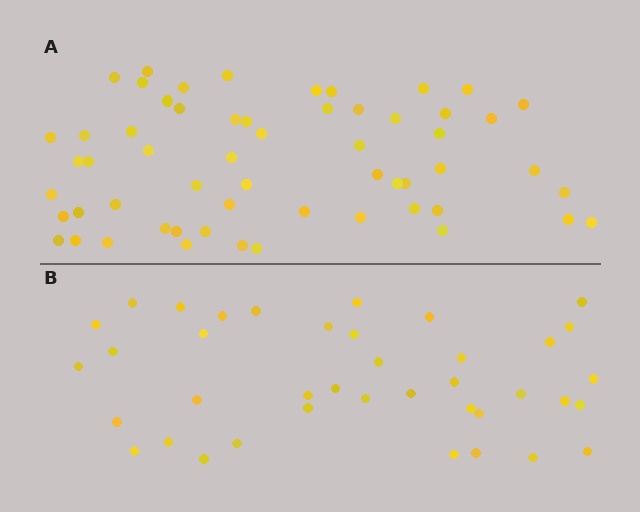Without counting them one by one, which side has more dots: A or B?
Region A (the top region) has more dots.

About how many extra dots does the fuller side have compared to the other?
Region A has approximately 20 more dots than region B.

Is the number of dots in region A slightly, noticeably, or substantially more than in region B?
Region A has substantially more. The ratio is roughly 1.5 to 1.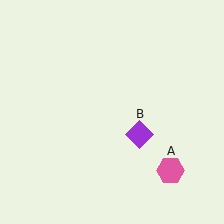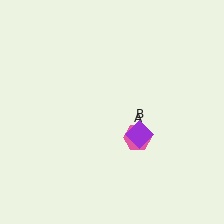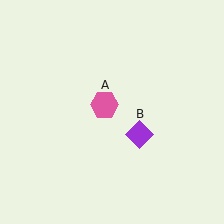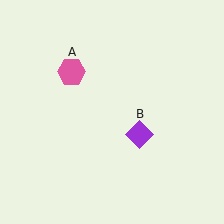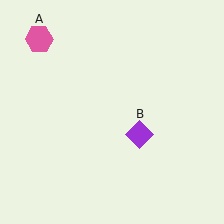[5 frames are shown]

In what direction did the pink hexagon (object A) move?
The pink hexagon (object A) moved up and to the left.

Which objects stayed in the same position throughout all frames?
Purple diamond (object B) remained stationary.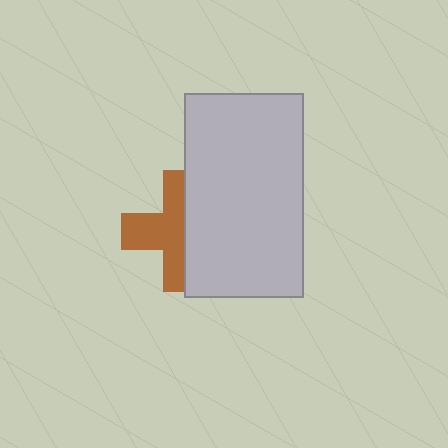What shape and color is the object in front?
The object in front is a light gray rectangle.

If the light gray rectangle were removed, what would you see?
You would see the complete brown cross.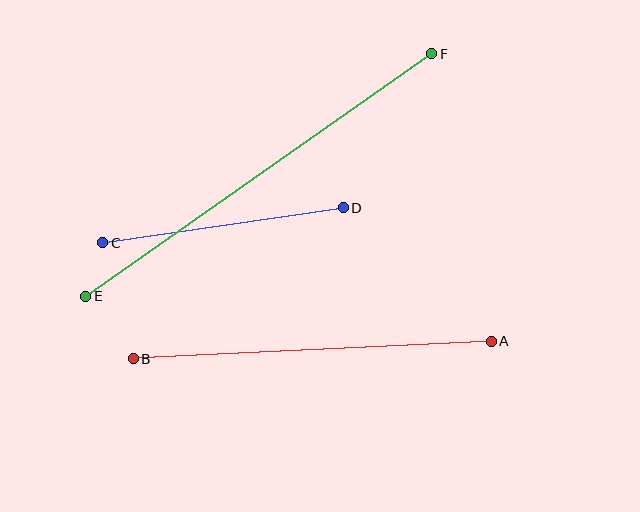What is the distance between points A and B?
The distance is approximately 358 pixels.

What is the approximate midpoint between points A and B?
The midpoint is at approximately (312, 350) pixels.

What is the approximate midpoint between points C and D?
The midpoint is at approximately (223, 225) pixels.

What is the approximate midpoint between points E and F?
The midpoint is at approximately (259, 175) pixels.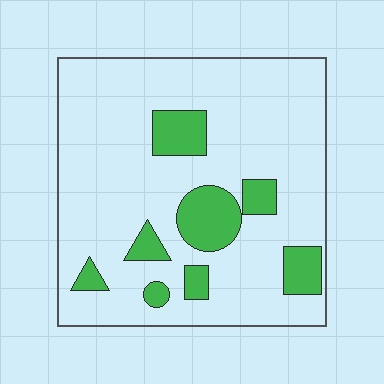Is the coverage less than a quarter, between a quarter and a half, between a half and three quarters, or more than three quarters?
Less than a quarter.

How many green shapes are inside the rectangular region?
8.